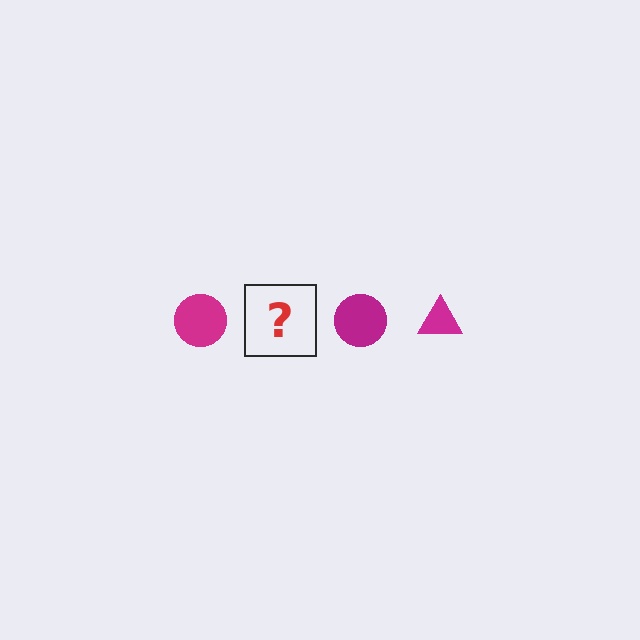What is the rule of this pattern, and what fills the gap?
The rule is that the pattern cycles through circle, triangle shapes in magenta. The gap should be filled with a magenta triangle.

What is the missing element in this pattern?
The missing element is a magenta triangle.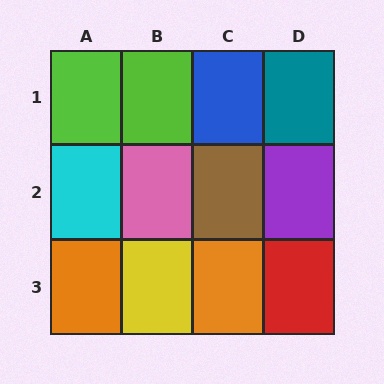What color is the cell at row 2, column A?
Cyan.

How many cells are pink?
1 cell is pink.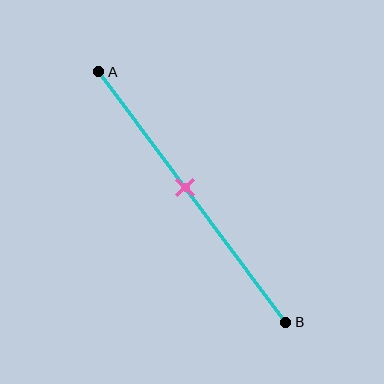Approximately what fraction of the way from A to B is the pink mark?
The pink mark is approximately 45% of the way from A to B.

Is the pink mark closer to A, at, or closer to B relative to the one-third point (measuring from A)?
The pink mark is closer to point B than the one-third point of segment AB.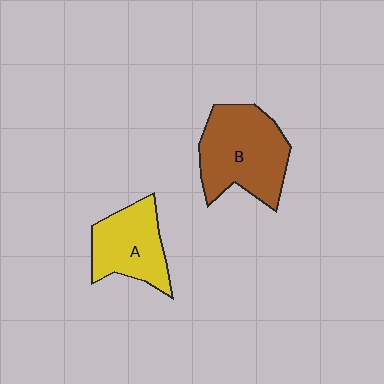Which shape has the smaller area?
Shape A (yellow).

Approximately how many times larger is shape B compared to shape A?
Approximately 1.4 times.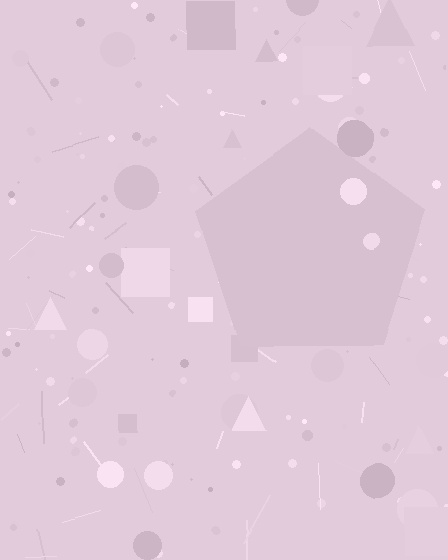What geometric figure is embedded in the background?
A pentagon is embedded in the background.